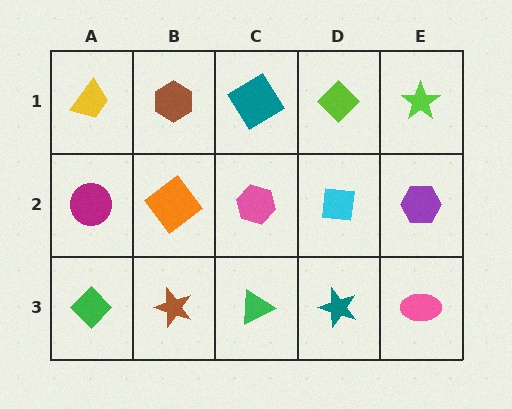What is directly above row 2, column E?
A lime star.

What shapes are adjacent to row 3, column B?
An orange diamond (row 2, column B), a green diamond (row 3, column A), a green triangle (row 3, column C).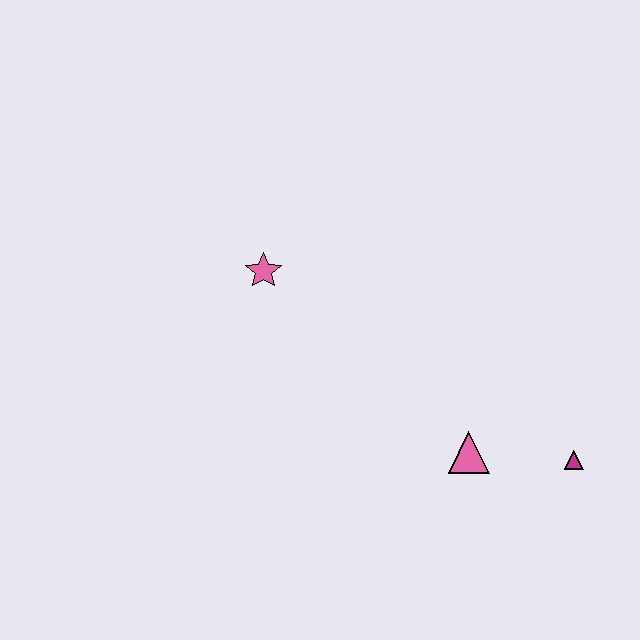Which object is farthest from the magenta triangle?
The pink star is farthest from the magenta triangle.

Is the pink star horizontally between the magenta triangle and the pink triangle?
No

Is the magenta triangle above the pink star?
No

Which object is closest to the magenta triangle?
The pink triangle is closest to the magenta triangle.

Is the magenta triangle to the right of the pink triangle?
Yes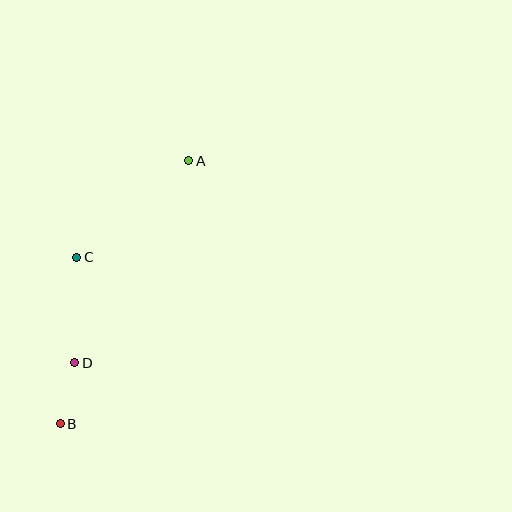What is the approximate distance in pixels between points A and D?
The distance between A and D is approximately 232 pixels.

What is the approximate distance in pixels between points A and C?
The distance between A and C is approximately 148 pixels.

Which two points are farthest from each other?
Points A and B are farthest from each other.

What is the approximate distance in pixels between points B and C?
The distance between B and C is approximately 167 pixels.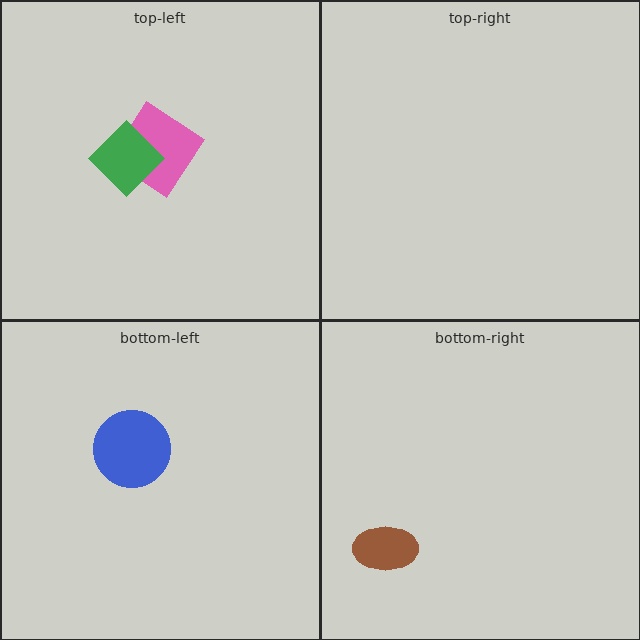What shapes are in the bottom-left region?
The blue circle.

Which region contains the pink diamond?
The top-left region.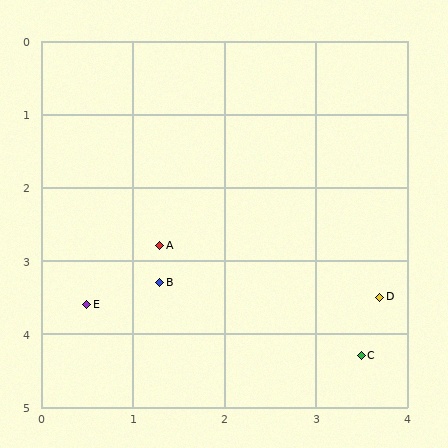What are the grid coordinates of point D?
Point D is at approximately (3.7, 3.5).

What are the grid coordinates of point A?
Point A is at approximately (1.3, 2.8).